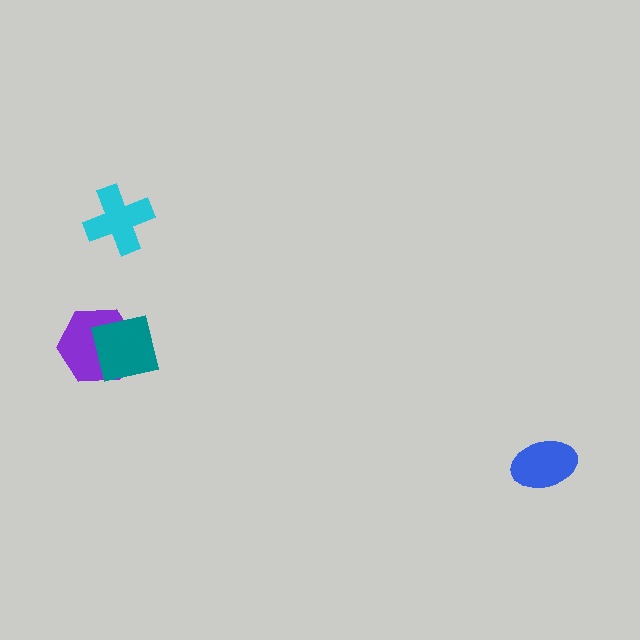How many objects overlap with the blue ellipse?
0 objects overlap with the blue ellipse.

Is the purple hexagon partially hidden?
Yes, it is partially covered by another shape.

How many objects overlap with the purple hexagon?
1 object overlaps with the purple hexagon.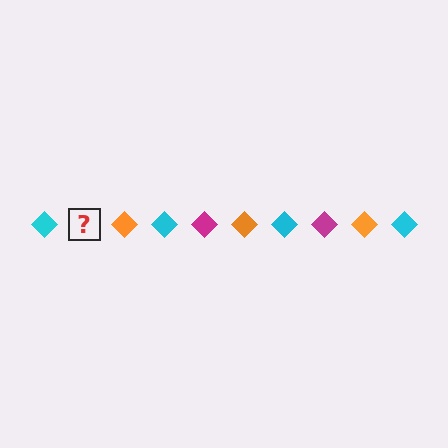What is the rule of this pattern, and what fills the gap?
The rule is that the pattern cycles through cyan, magenta, orange diamonds. The gap should be filled with a magenta diamond.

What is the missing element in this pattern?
The missing element is a magenta diamond.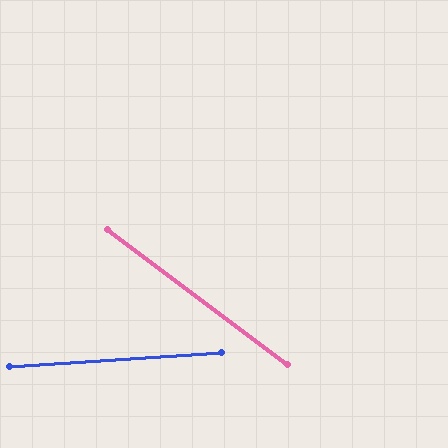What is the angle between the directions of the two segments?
Approximately 41 degrees.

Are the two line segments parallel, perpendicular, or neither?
Neither parallel nor perpendicular — they differ by about 41°.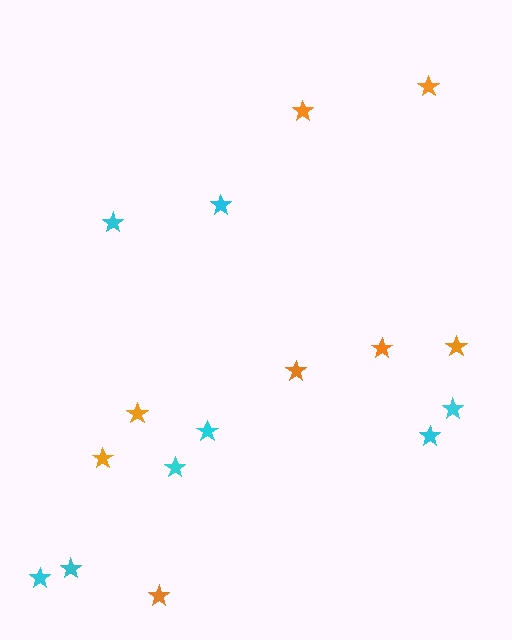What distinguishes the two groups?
There are 2 groups: one group of cyan stars (8) and one group of orange stars (8).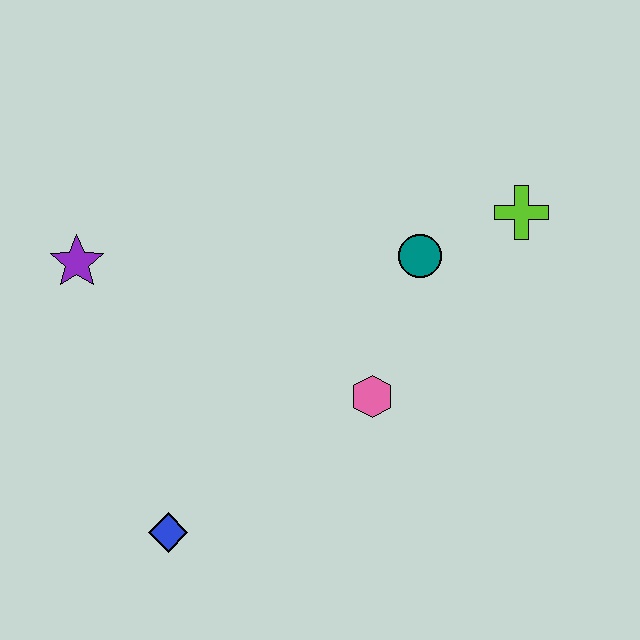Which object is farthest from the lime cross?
The blue diamond is farthest from the lime cross.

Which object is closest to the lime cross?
The teal circle is closest to the lime cross.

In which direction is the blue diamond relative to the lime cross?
The blue diamond is to the left of the lime cross.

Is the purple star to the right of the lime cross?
No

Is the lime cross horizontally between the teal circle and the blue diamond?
No